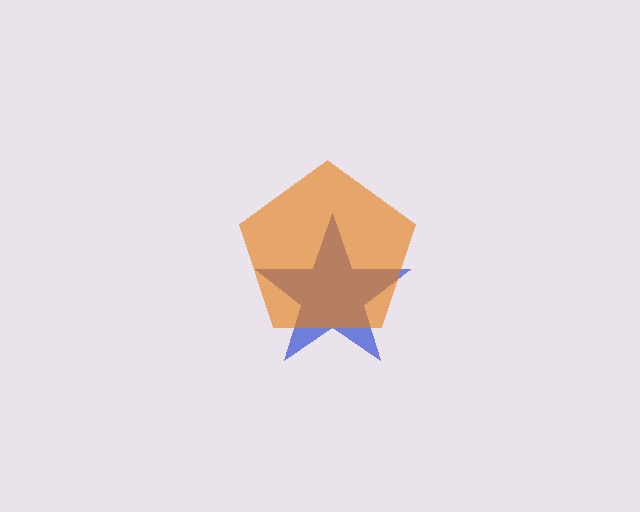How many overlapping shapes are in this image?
There are 2 overlapping shapes in the image.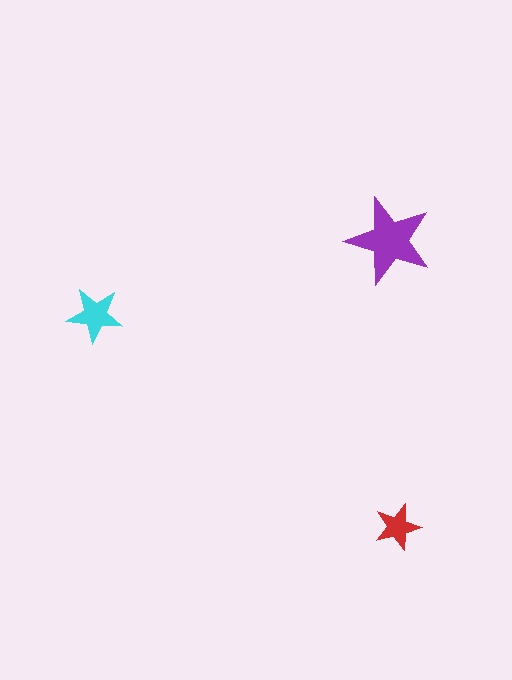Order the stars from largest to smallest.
the purple one, the cyan one, the red one.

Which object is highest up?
The purple star is topmost.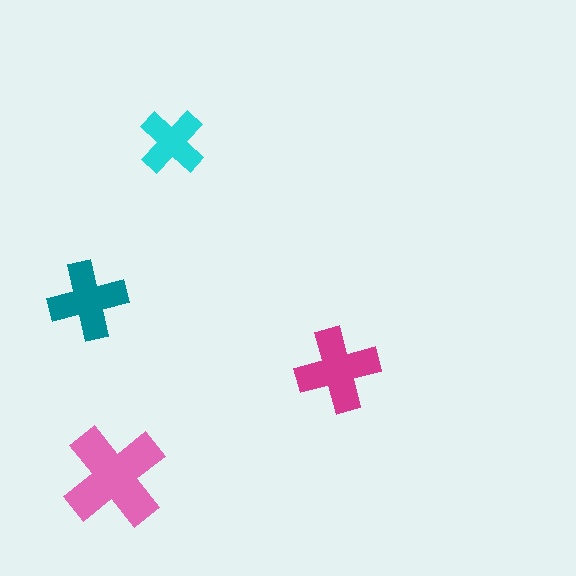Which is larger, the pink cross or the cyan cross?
The pink one.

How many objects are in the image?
There are 4 objects in the image.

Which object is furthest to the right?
The magenta cross is rightmost.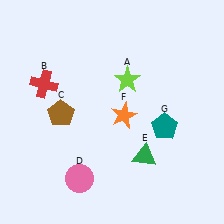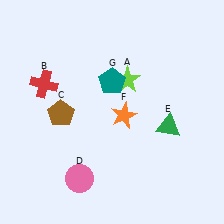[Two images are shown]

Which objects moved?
The objects that moved are: the green triangle (E), the teal pentagon (G).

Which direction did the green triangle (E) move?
The green triangle (E) moved up.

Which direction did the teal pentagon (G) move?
The teal pentagon (G) moved left.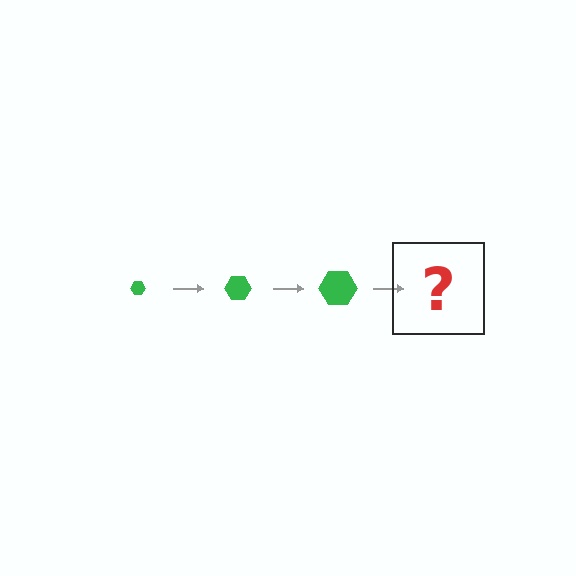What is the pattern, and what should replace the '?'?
The pattern is that the hexagon gets progressively larger each step. The '?' should be a green hexagon, larger than the previous one.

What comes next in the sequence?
The next element should be a green hexagon, larger than the previous one.